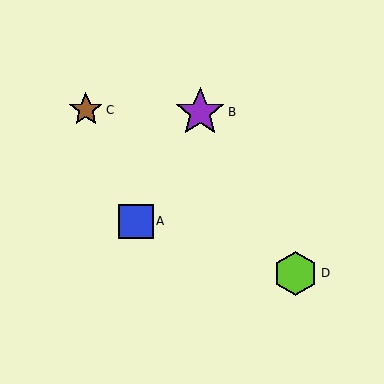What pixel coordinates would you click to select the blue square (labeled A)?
Click at (136, 221) to select the blue square A.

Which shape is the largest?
The purple star (labeled B) is the largest.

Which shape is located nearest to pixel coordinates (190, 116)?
The purple star (labeled B) at (200, 112) is nearest to that location.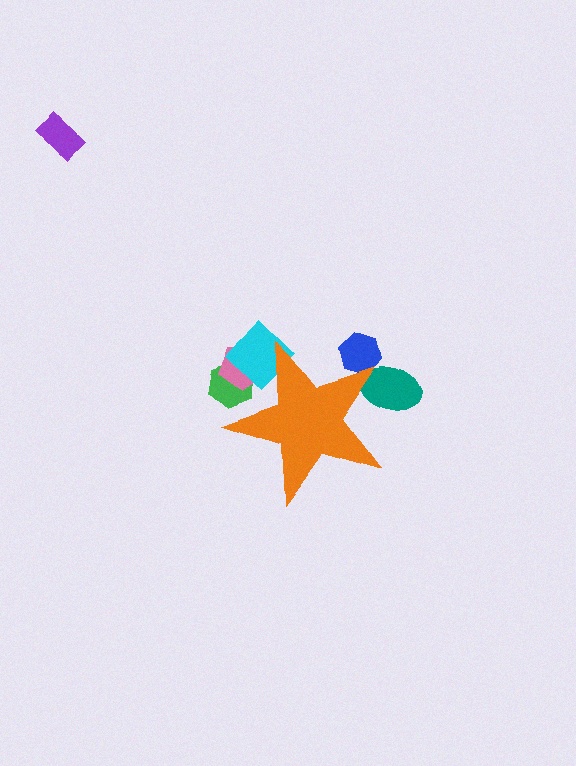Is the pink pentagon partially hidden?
Yes, the pink pentagon is partially hidden behind the orange star.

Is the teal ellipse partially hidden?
Yes, the teal ellipse is partially hidden behind the orange star.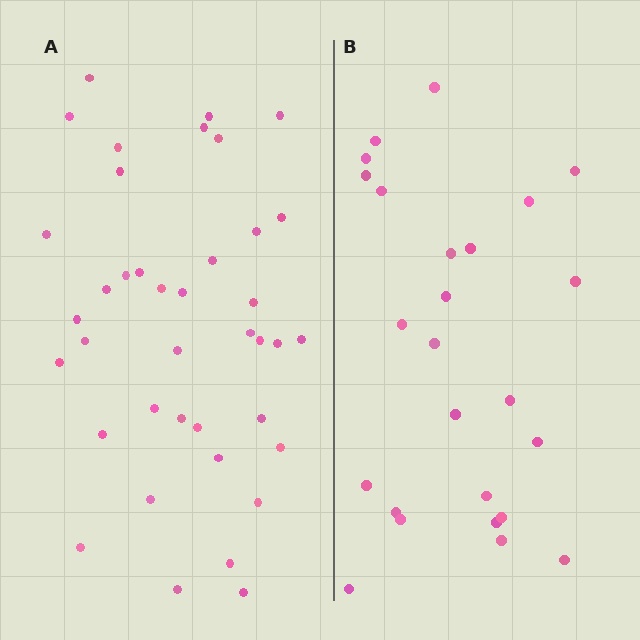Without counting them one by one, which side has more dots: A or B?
Region A (the left region) has more dots.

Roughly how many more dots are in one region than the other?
Region A has approximately 15 more dots than region B.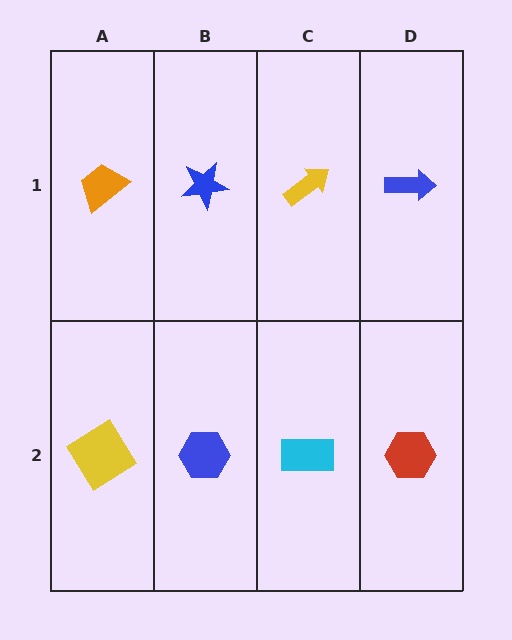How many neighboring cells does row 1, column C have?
3.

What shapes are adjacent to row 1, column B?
A blue hexagon (row 2, column B), an orange trapezoid (row 1, column A), a yellow arrow (row 1, column C).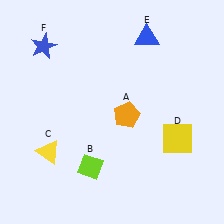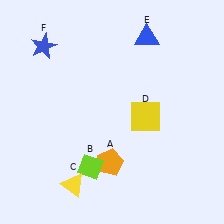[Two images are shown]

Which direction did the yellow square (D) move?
The yellow square (D) moved left.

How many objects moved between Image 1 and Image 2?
3 objects moved between the two images.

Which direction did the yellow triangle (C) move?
The yellow triangle (C) moved down.